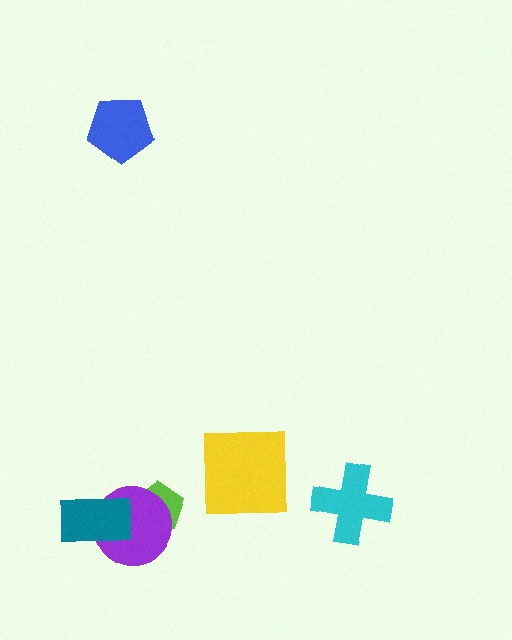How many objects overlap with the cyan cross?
0 objects overlap with the cyan cross.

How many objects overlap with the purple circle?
2 objects overlap with the purple circle.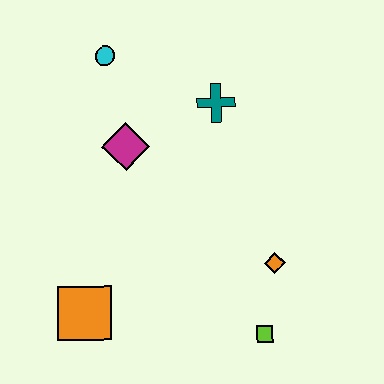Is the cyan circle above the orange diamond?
Yes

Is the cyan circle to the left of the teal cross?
Yes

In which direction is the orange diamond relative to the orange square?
The orange diamond is to the right of the orange square.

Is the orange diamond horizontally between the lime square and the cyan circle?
No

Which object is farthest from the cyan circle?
The lime square is farthest from the cyan circle.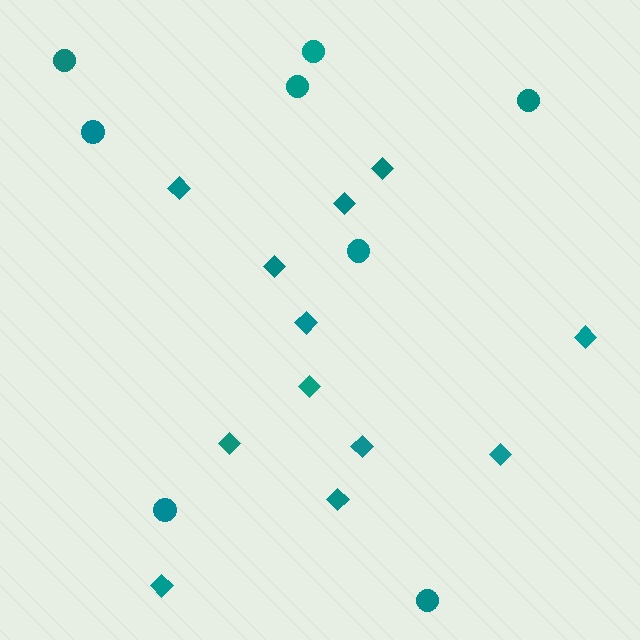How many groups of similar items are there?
There are 2 groups: one group of circles (8) and one group of diamonds (12).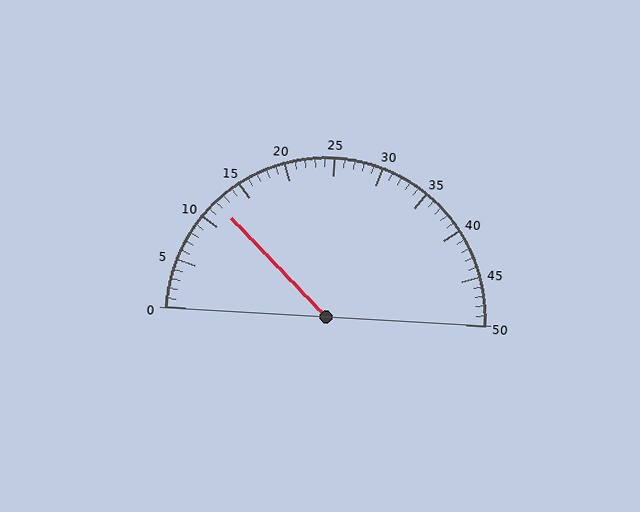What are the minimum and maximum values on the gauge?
The gauge ranges from 0 to 50.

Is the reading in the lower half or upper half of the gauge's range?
The reading is in the lower half of the range (0 to 50).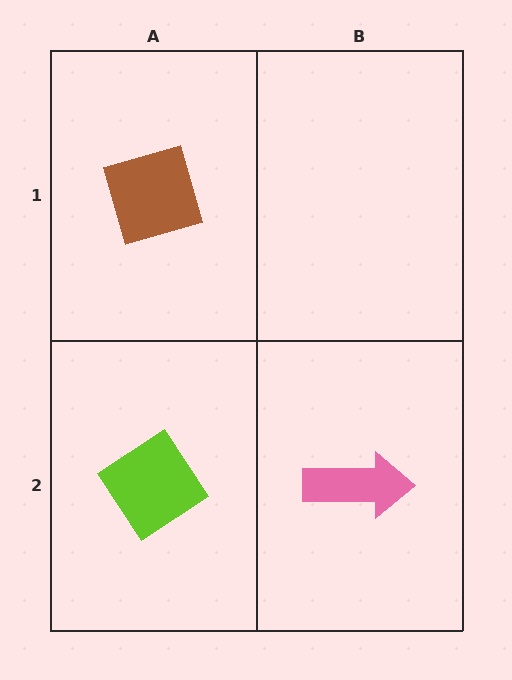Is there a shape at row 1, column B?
No, that cell is empty.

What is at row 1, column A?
A brown diamond.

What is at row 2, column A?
A lime diamond.